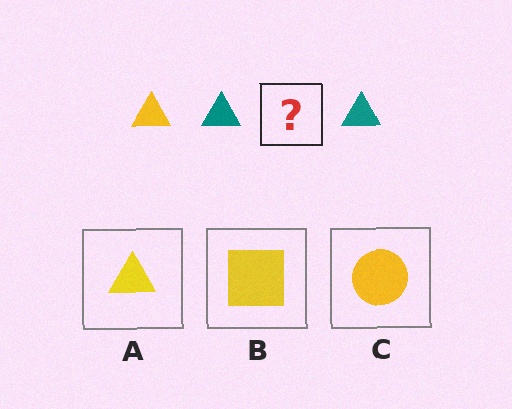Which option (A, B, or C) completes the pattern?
A.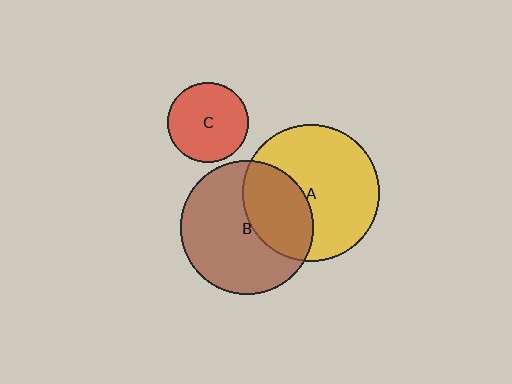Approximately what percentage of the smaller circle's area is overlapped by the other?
Approximately 35%.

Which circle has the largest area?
Circle A (yellow).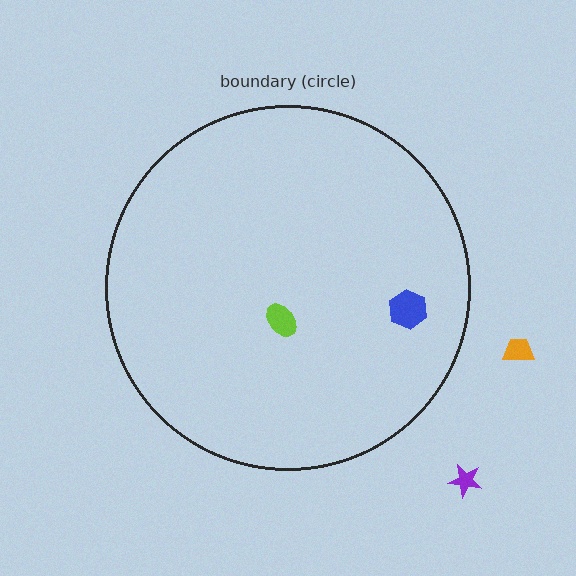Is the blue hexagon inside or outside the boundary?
Inside.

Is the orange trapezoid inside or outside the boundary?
Outside.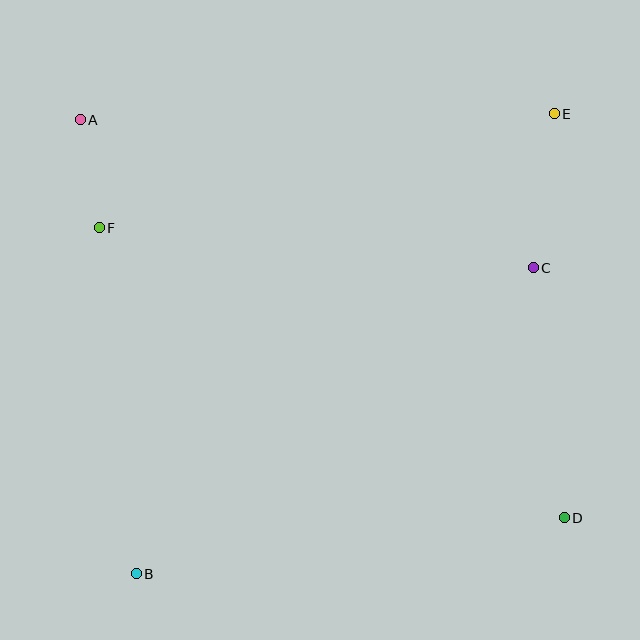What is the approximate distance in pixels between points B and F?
The distance between B and F is approximately 348 pixels.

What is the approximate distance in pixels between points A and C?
The distance between A and C is approximately 477 pixels.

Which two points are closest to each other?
Points A and F are closest to each other.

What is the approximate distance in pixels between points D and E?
The distance between D and E is approximately 404 pixels.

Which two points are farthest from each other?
Points A and D are farthest from each other.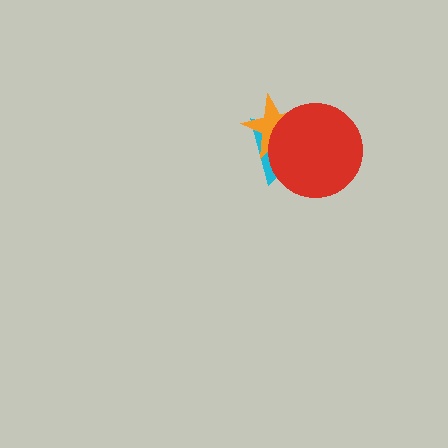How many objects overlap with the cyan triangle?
2 objects overlap with the cyan triangle.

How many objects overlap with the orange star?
2 objects overlap with the orange star.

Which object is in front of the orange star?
The red circle is in front of the orange star.